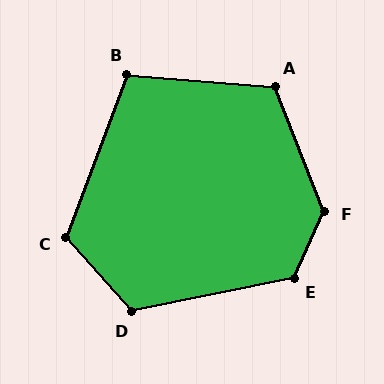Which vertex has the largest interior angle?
F, at approximately 134 degrees.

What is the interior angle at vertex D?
Approximately 120 degrees (obtuse).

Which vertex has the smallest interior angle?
B, at approximately 106 degrees.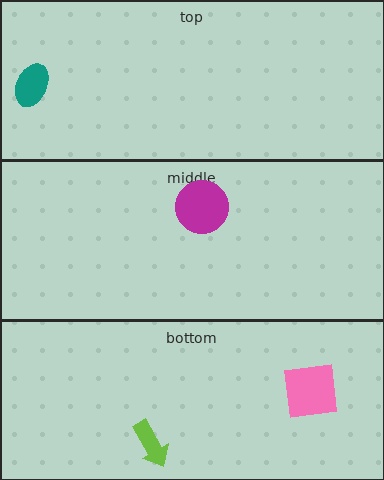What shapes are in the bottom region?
The lime arrow, the pink square.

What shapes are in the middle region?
The magenta circle.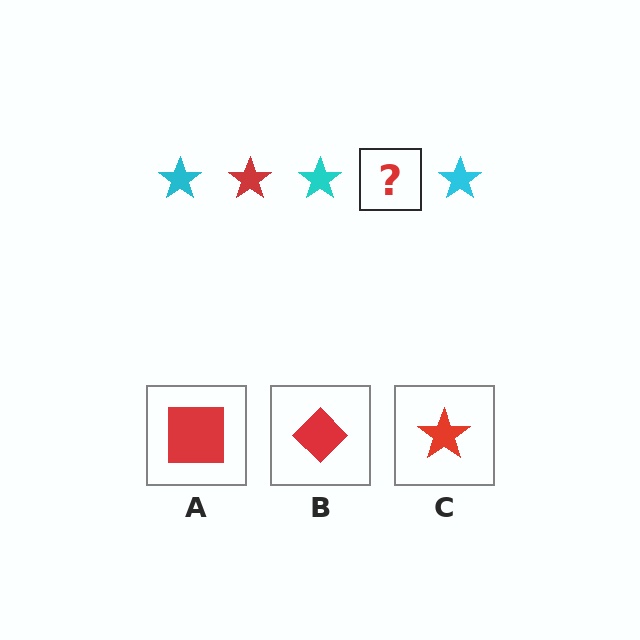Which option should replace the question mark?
Option C.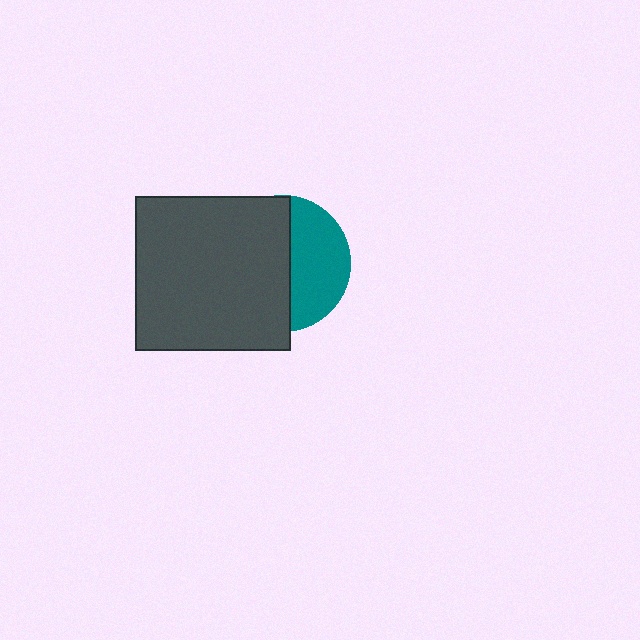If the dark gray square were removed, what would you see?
You would see the complete teal circle.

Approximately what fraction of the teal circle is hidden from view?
Roughly 58% of the teal circle is hidden behind the dark gray square.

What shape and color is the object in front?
The object in front is a dark gray square.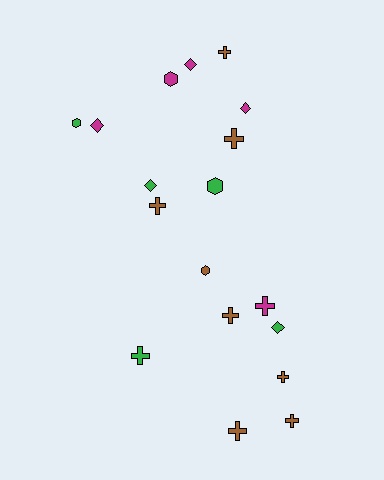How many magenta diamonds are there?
There are 3 magenta diamonds.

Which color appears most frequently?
Brown, with 8 objects.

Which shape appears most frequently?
Cross, with 9 objects.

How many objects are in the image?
There are 18 objects.